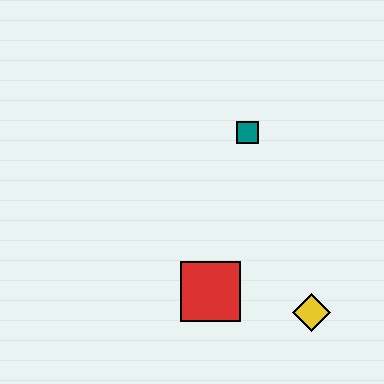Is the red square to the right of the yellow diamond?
No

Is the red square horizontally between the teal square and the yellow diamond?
No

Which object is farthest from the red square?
The teal square is farthest from the red square.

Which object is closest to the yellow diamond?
The red square is closest to the yellow diamond.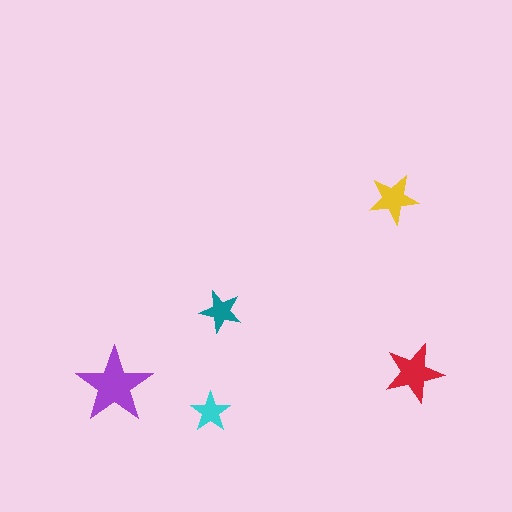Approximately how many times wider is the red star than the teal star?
About 1.5 times wider.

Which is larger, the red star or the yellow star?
The red one.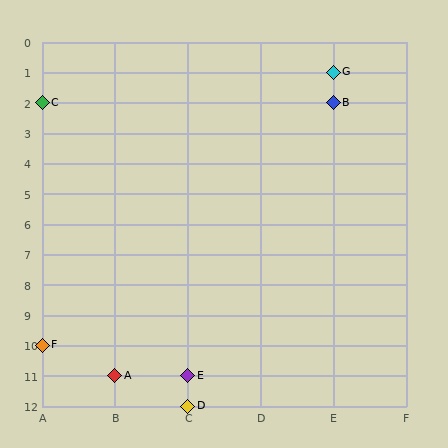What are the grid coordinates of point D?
Point D is at grid coordinates (C, 12).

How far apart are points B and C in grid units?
Points B and C are 4 columns apart.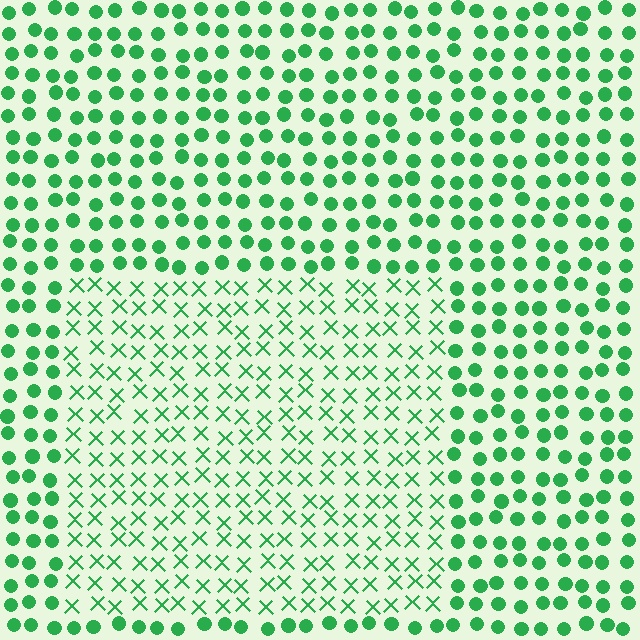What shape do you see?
I see a rectangle.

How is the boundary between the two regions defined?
The boundary is defined by a change in element shape: X marks inside vs. circles outside. All elements share the same color and spacing.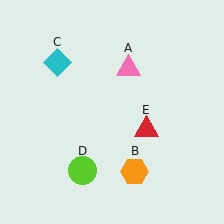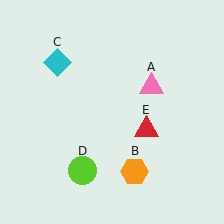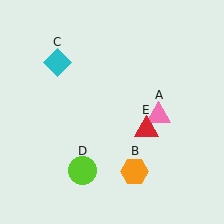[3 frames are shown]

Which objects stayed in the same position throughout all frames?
Orange hexagon (object B) and cyan diamond (object C) and lime circle (object D) and red triangle (object E) remained stationary.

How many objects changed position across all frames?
1 object changed position: pink triangle (object A).